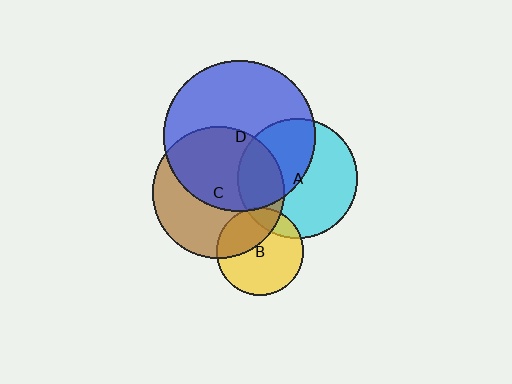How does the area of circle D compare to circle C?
Approximately 1.3 times.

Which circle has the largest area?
Circle D (blue).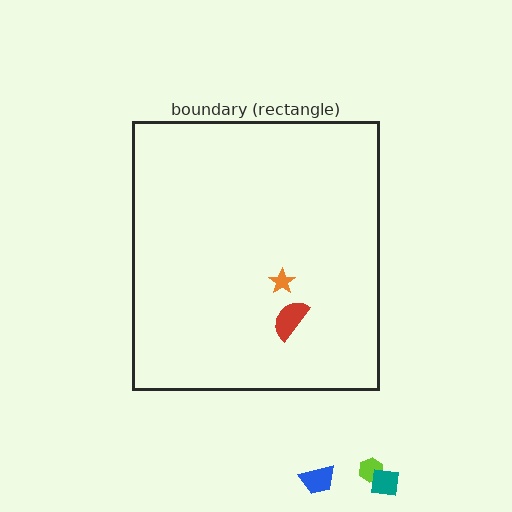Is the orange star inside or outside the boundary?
Inside.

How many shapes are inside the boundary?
2 inside, 3 outside.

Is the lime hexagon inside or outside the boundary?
Outside.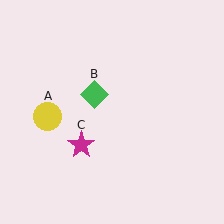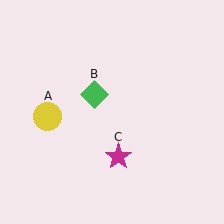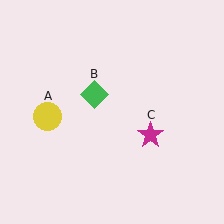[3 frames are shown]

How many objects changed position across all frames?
1 object changed position: magenta star (object C).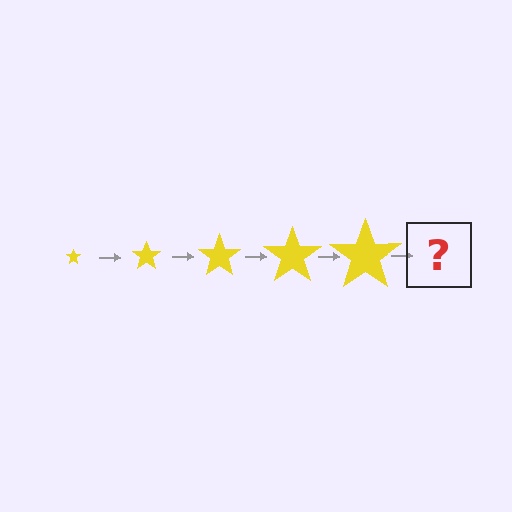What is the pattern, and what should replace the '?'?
The pattern is that the star gets progressively larger each step. The '?' should be a yellow star, larger than the previous one.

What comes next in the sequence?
The next element should be a yellow star, larger than the previous one.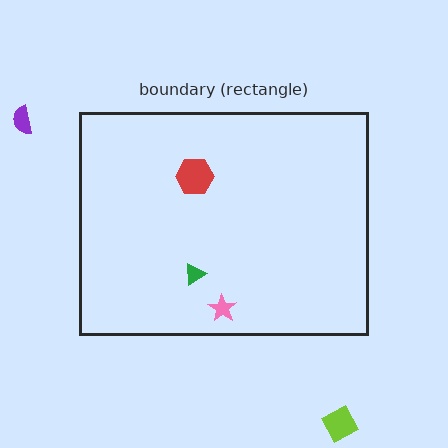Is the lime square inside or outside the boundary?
Outside.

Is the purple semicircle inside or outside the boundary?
Outside.